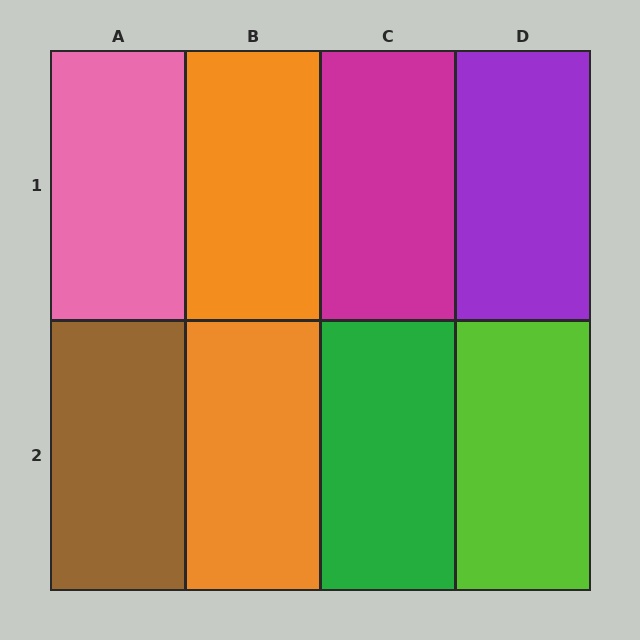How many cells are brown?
1 cell is brown.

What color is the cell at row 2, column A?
Brown.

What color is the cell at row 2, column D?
Lime.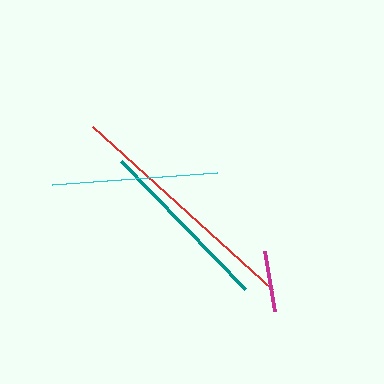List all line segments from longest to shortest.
From longest to shortest: red, teal, cyan, magenta.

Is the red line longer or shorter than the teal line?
The red line is longer than the teal line.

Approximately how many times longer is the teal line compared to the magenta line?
The teal line is approximately 2.9 times the length of the magenta line.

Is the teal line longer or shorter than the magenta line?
The teal line is longer than the magenta line.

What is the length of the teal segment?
The teal segment is approximately 178 pixels long.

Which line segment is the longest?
The red line is the longest at approximately 243 pixels.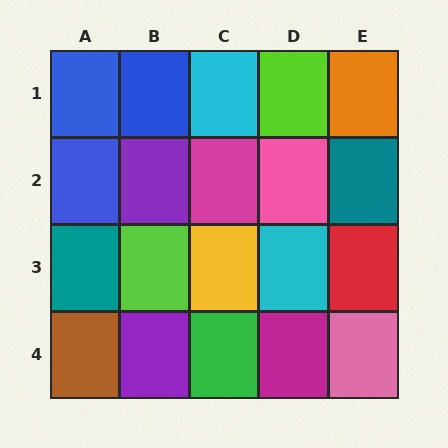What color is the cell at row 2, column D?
Pink.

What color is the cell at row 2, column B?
Purple.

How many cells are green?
1 cell is green.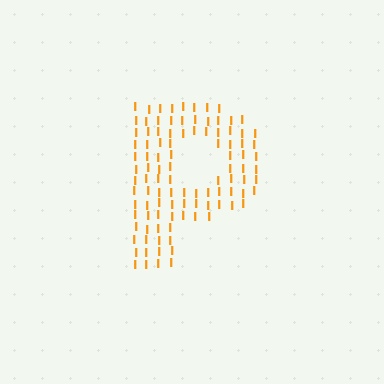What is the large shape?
The large shape is the letter P.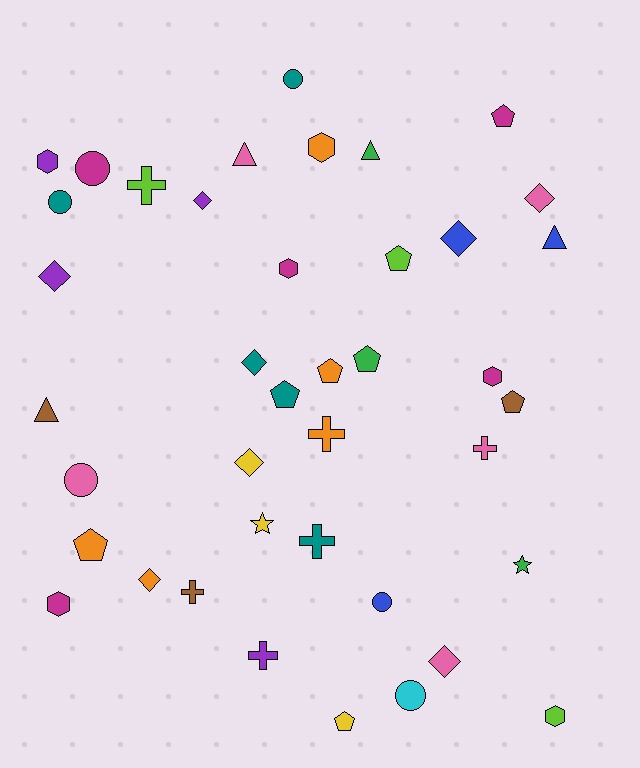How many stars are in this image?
There are 2 stars.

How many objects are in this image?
There are 40 objects.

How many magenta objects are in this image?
There are 5 magenta objects.